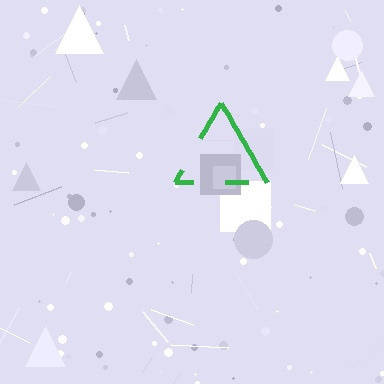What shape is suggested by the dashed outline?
The dashed outline suggests a triangle.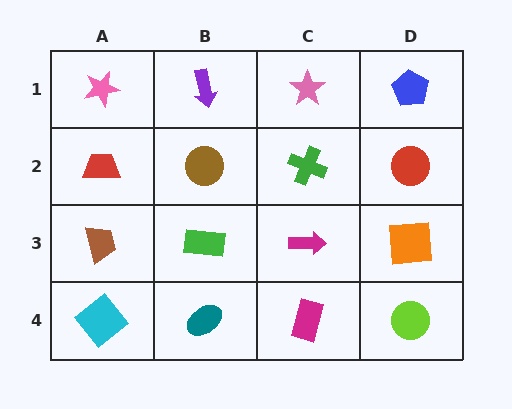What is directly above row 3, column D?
A red circle.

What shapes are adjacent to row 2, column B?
A purple arrow (row 1, column B), a green rectangle (row 3, column B), a red trapezoid (row 2, column A), a green cross (row 2, column C).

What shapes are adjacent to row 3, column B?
A brown circle (row 2, column B), a teal ellipse (row 4, column B), a brown trapezoid (row 3, column A), a magenta arrow (row 3, column C).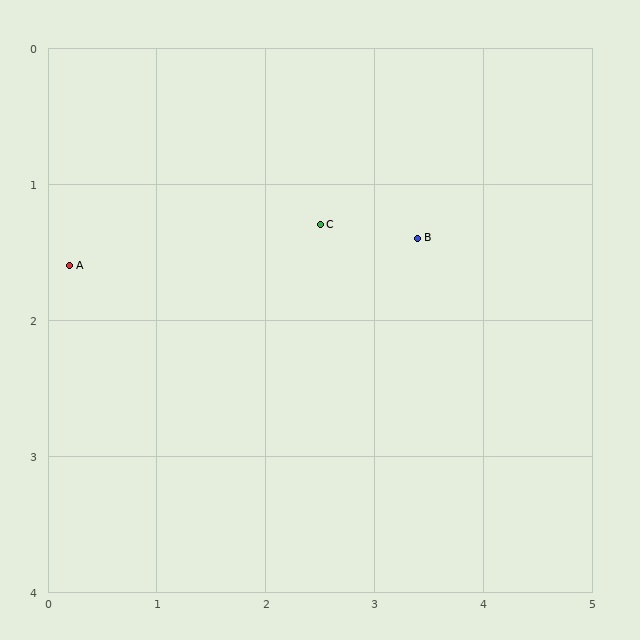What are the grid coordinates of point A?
Point A is at approximately (0.2, 1.6).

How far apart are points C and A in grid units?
Points C and A are about 2.3 grid units apart.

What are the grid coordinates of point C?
Point C is at approximately (2.5, 1.3).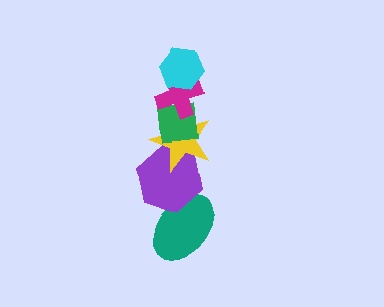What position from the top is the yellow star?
The yellow star is 4th from the top.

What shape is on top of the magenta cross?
The cyan hexagon is on top of the magenta cross.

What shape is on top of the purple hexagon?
The yellow star is on top of the purple hexagon.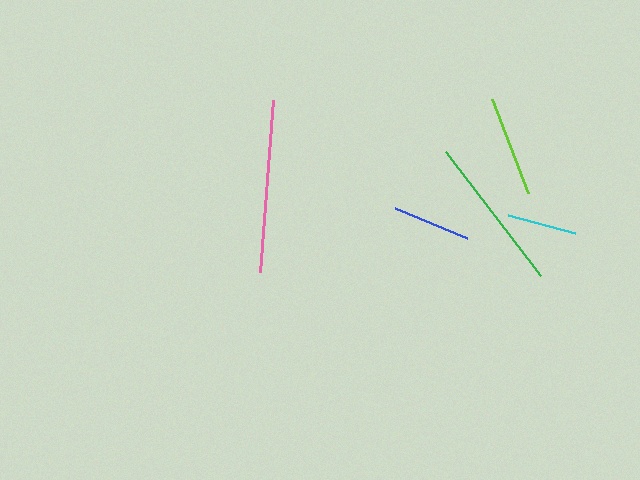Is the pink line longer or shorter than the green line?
The pink line is longer than the green line.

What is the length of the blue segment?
The blue segment is approximately 78 pixels long.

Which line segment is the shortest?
The cyan line is the shortest at approximately 70 pixels.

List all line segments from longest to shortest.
From longest to shortest: pink, green, lime, blue, cyan.